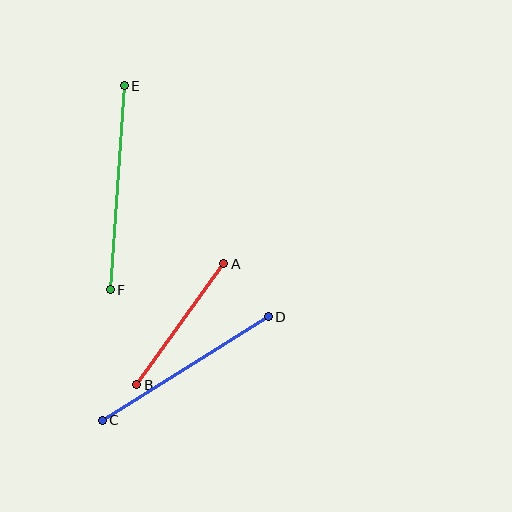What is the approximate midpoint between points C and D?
The midpoint is at approximately (185, 369) pixels.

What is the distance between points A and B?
The distance is approximately 149 pixels.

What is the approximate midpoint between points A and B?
The midpoint is at approximately (180, 324) pixels.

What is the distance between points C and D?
The distance is approximately 196 pixels.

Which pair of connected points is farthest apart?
Points E and F are farthest apart.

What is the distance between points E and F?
The distance is approximately 204 pixels.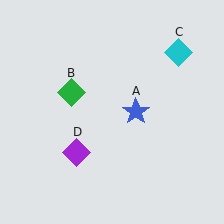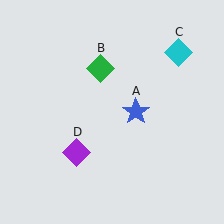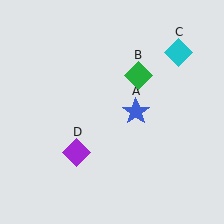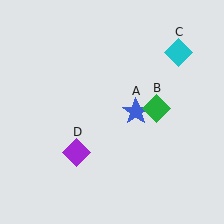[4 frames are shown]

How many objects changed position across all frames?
1 object changed position: green diamond (object B).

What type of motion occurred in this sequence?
The green diamond (object B) rotated clockwise around the center of the scene.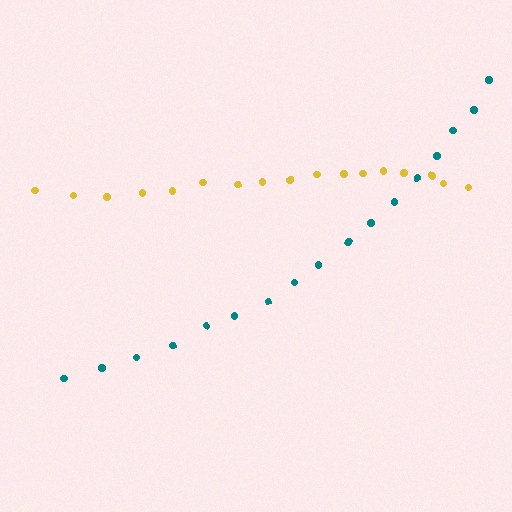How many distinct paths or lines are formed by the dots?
There are 2 distinct paths.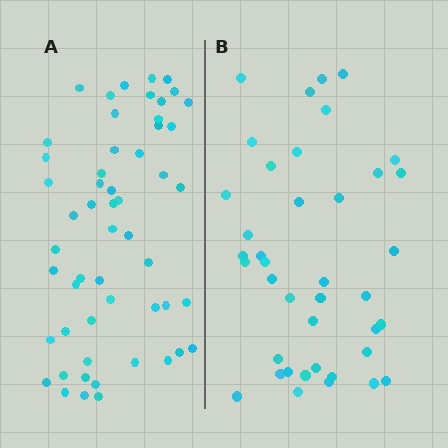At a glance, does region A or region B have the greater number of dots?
Region A (the left region) has more dots.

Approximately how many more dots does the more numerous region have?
Region A has approximately 15 more dots than region B.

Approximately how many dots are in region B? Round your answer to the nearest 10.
About 40 dots.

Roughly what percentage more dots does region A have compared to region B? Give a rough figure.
About 35% more.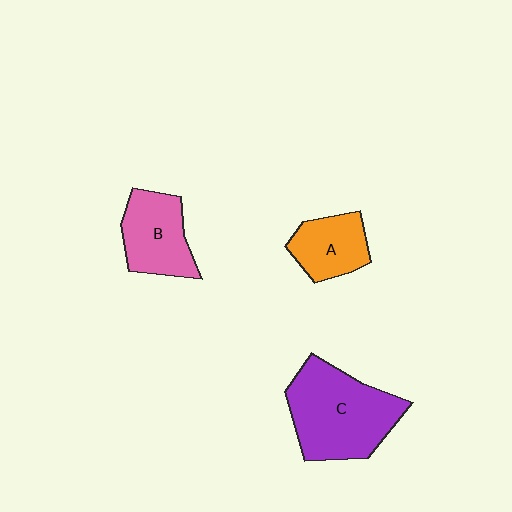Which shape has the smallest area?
Shape A (orange).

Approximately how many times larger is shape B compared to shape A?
Approximately 1.2 times.